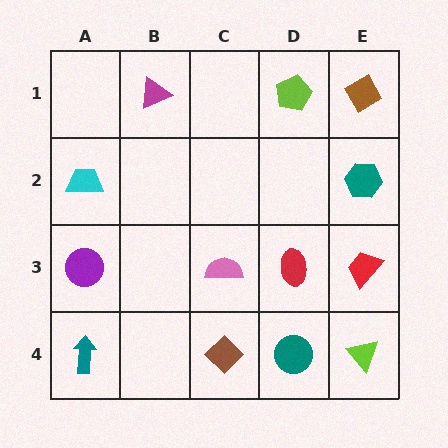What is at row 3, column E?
A red trapezoid.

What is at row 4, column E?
A lime triangle.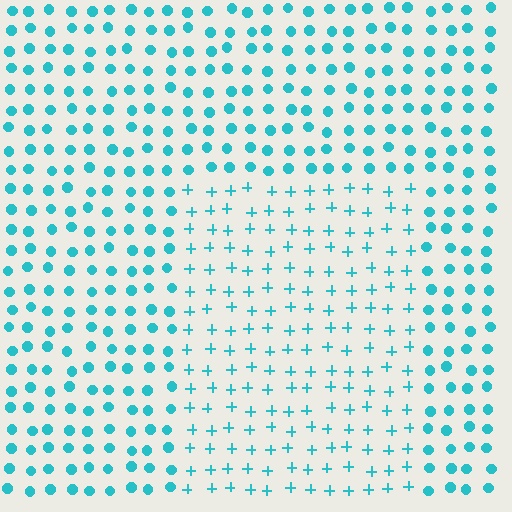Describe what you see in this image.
The image is filled with small cyan elements arranged in a uniform grid. A rectangle-shaped region contains plus signs, while the surrounding area contains circles. The boundary is defined purely by the change in element shape.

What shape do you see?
I see a rectangle.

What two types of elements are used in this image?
The image uses plus signs inside the rectangle region and circles outside it.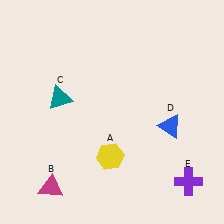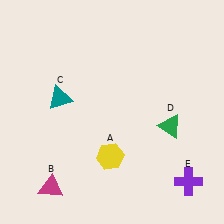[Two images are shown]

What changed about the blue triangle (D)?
In Image 1, D is blue. In Image 2, it changed to green.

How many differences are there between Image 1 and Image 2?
There is 1 difference between the two images.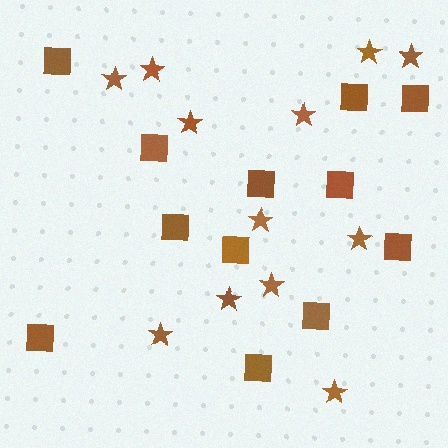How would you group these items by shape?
There are 2 groups: one group of stars (12) and one group of squares (12).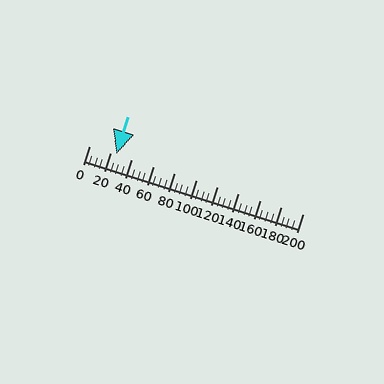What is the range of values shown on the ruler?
The ruler shows values from 0 to 200.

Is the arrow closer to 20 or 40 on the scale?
The arrow is closer to 20.